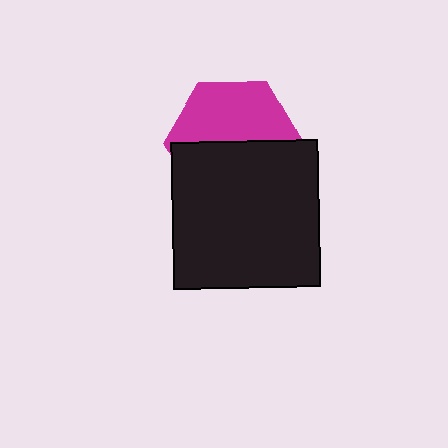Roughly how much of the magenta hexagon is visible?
About half of it is visible (roughly 49%).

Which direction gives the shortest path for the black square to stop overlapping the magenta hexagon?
Moving down gives the shortest separation.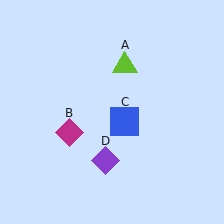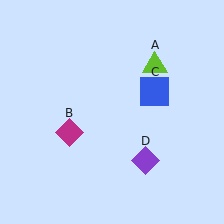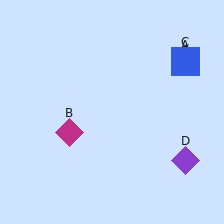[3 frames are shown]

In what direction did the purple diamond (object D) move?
The purple diamond (object D) moved right.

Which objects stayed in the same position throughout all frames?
Magenta diamond (object B) remained stationary.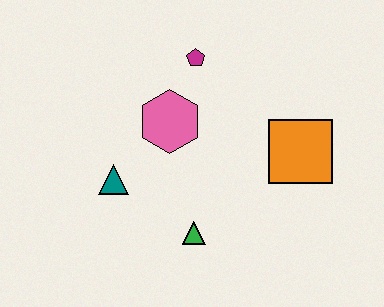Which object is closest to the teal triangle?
The pink hexagon is closest to the teal triangle.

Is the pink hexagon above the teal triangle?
Yes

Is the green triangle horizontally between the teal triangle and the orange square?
Yes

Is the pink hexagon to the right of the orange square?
No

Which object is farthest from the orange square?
The teal triangle is farthest from the orange square.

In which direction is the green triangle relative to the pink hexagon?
The green triangle is below the pink hexagon.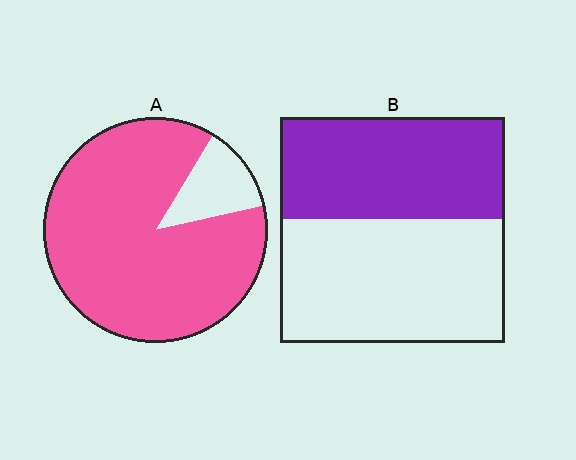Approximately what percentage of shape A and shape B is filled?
A is approximately 85% and B is approximately 45%.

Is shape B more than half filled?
No.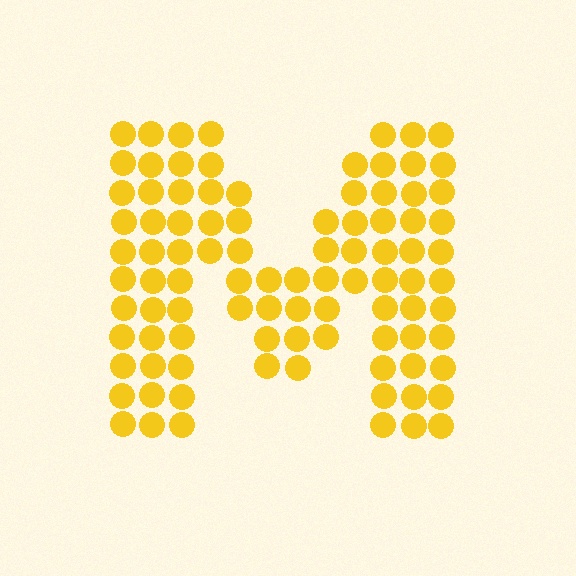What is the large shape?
The large shape is the letter M.